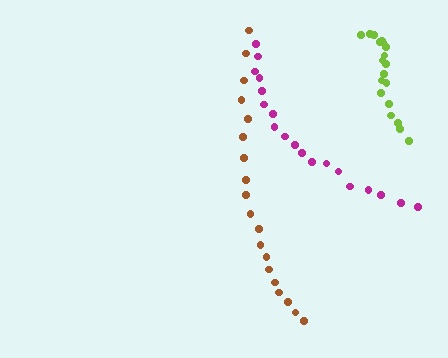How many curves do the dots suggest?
There are 3 distinct paths.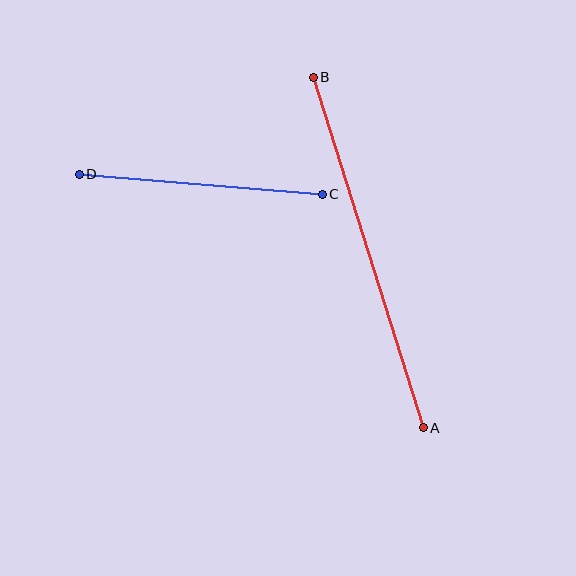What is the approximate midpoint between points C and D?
The midpoint is at approximately (201, 184) pixels.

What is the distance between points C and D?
The distance is approximately 244 pixels.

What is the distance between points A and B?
The distance is approximately 368 pixels.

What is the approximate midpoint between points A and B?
The midpoint is at approximately (368, 252) pixels.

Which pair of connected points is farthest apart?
Points A and B are farthest apart.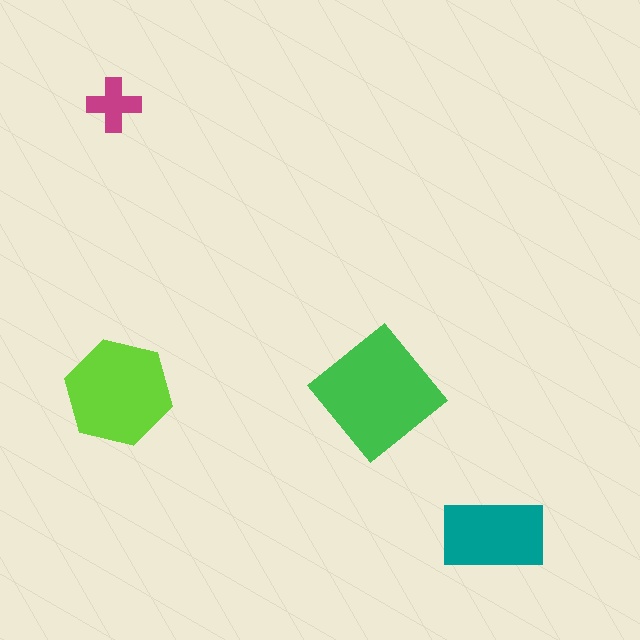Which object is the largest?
The green diamond.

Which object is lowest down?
The teal rectangle is bottommost.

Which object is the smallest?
The magenta cross.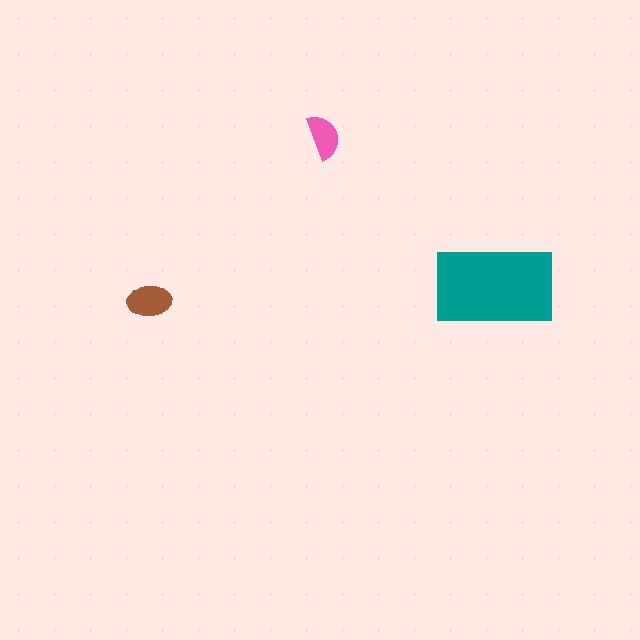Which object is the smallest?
The pink semicircle.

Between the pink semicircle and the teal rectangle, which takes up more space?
The teal rectangle.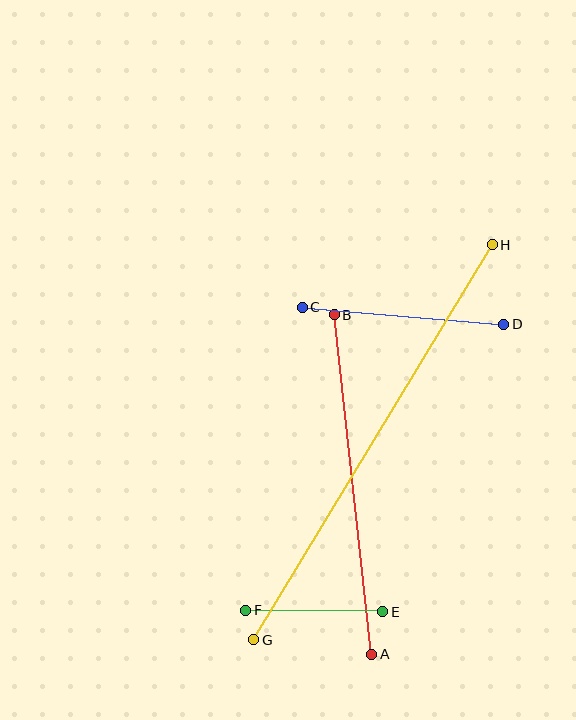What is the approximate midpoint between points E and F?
The midpoint is at approximately (314, 611) pixels.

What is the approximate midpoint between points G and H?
The midpoint is at approximately (373, 442) pixels.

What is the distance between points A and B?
The distance is approximately 342 pixels.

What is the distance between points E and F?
The distance is approximately 137 pixels.